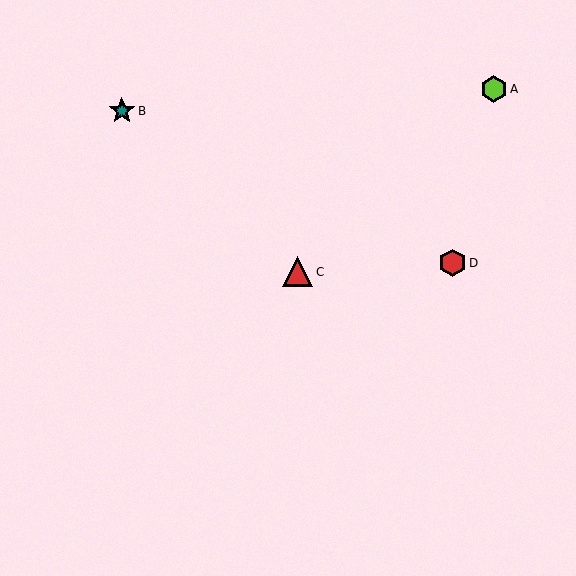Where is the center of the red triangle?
The center of the red triangle is at (298, 272).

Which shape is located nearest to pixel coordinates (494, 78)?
The lime hexagon (labeled A) at (494, 89) is nearest to that location.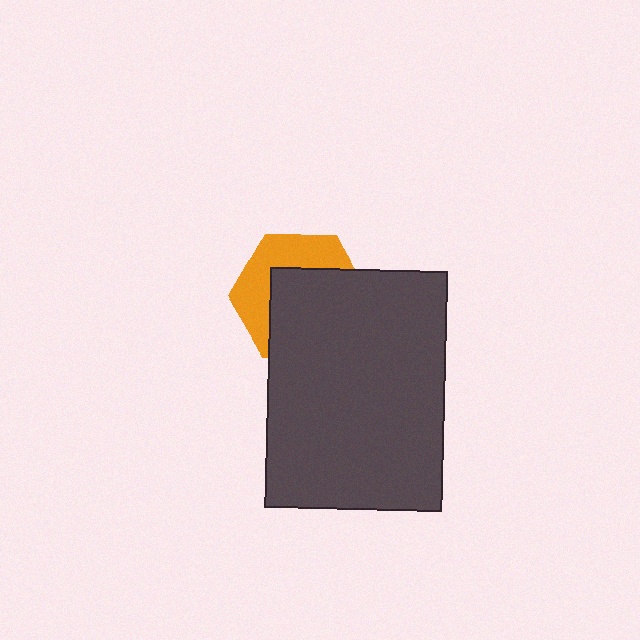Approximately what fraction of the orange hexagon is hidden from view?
Roughly 59% of the orange hexagon is hidden behind the dark gray rectangle.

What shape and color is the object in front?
The object in front is a dark gray rectangle.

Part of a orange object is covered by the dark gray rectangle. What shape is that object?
It is a hexagon.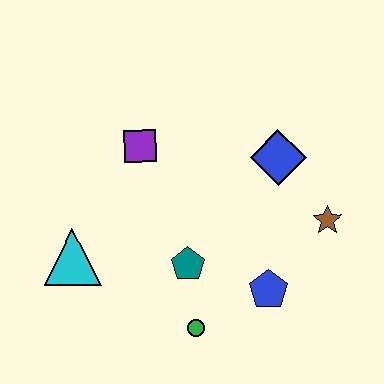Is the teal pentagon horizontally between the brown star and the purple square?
Yes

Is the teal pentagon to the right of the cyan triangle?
Yes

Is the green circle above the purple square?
No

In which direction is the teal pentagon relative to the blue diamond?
The teal pentagon is below the blue diamond.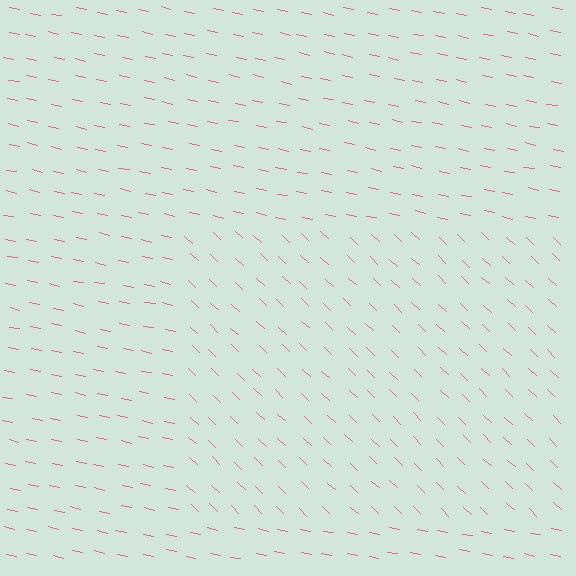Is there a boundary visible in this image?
Yes, there is a texture boundary formed by a change in line orientation.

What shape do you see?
I see a rectangle.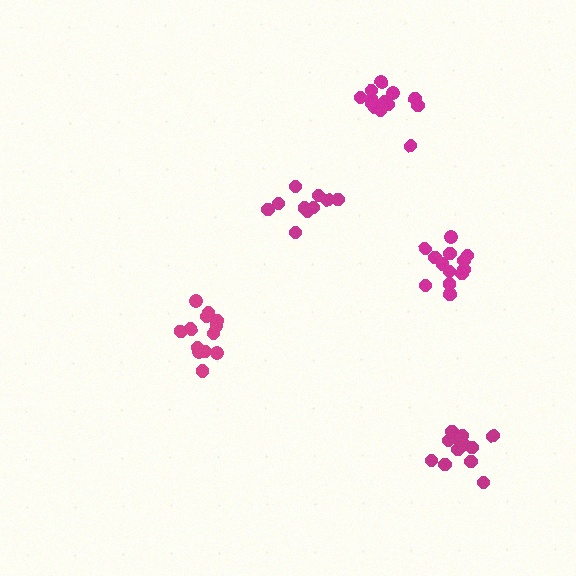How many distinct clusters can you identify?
There are 5 distinct clusters.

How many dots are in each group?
Group 1: 13 dots, Group 2: 14 dots, Group 3: 10 dots, Group 4: 14 dots, Group 5: 13 dots (64 total).